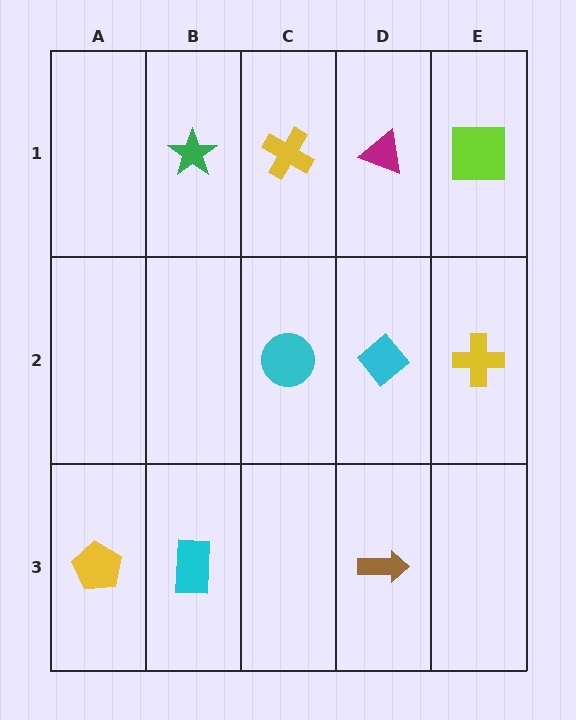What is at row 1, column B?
A green star.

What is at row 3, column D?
A brown arrow.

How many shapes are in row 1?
4 shapes.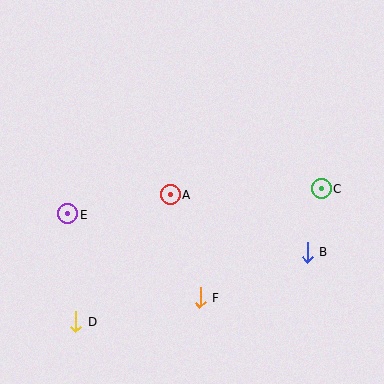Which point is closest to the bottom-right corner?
Point B is closest to the bottom-right corner.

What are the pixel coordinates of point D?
Point D is at (76, 322).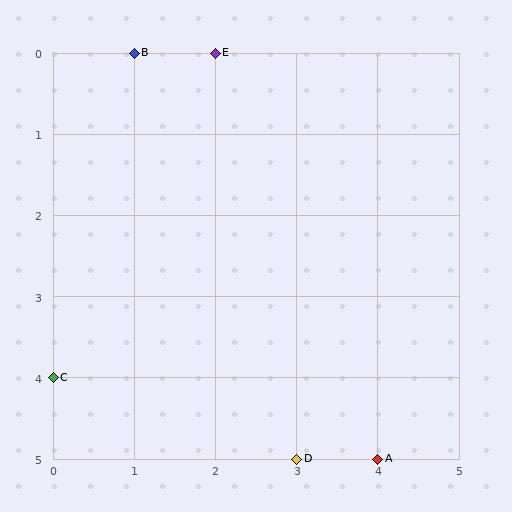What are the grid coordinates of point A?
Point A is at grid coordinates (4, 5).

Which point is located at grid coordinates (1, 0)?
Point B is at (1, 0).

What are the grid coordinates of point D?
Point D is at grid coordinates (3, 5).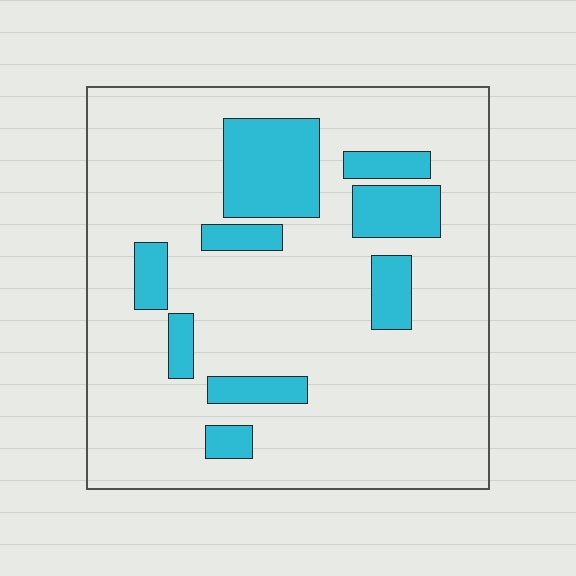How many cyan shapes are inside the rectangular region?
9.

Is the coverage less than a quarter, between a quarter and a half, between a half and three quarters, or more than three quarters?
Less than a quarter.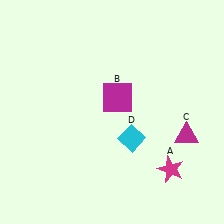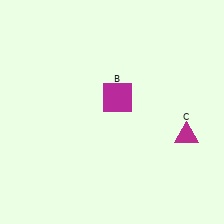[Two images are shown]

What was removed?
The magenta star (A), the cyan diamond (D) were removed in Image 2.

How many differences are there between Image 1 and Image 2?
There are 2 differences between the two images.